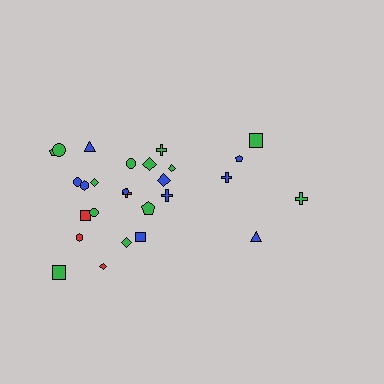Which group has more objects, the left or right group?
The left group.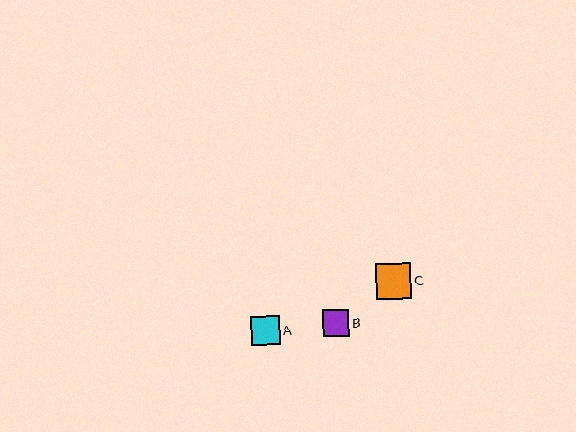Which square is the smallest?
Square B is the smallest with a size of approximately 27 pixels.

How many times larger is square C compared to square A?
Square C is approximately 1.2 times the size of square A.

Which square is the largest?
Square C is the largest with a size of approximately 36 pixels.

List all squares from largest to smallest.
From largest to smallest: C, A, B.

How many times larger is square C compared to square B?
Square C is approximately 1.3 times the size of square B.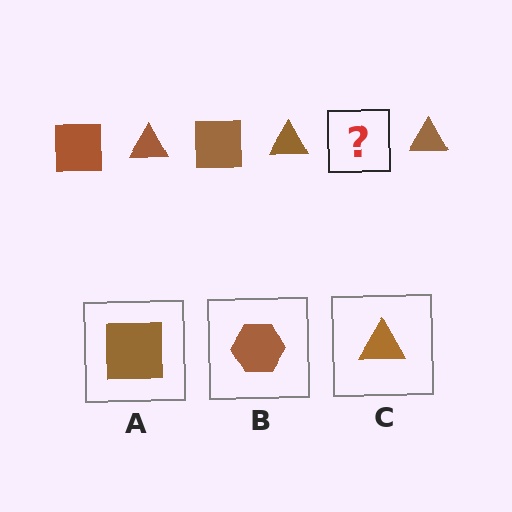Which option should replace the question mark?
Option A.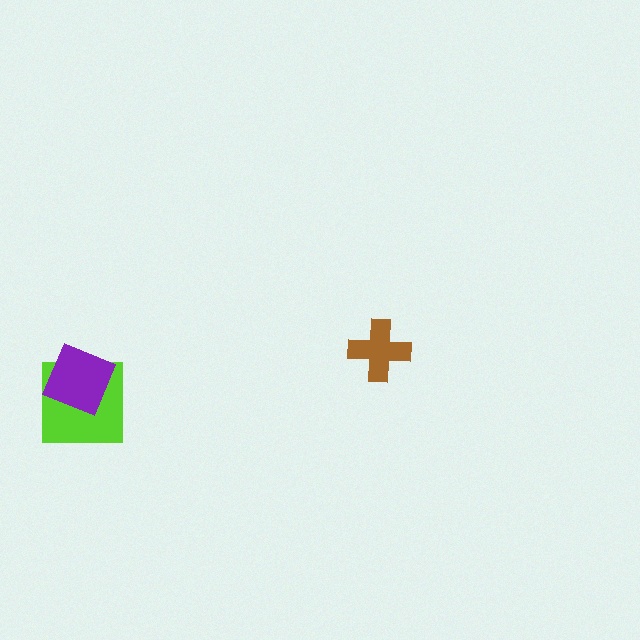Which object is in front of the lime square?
The purple diamond is in front of the lime square.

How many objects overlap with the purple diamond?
1 object overlaps with the purple diamond.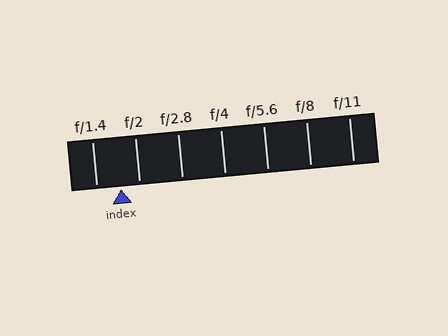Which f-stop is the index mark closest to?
The index mark is closest to f/2.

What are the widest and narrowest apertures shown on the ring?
The widest aperture shown is f/1.4 and the narrowest is f/11.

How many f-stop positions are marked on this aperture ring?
There are 7 f-stop positions marked.